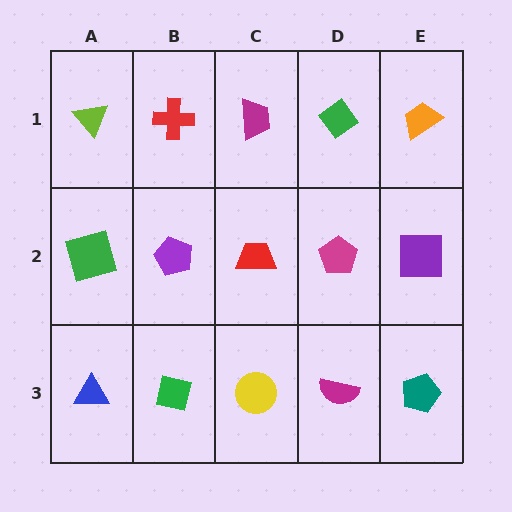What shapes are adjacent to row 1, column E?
A purple square (row 2, column E), a green diamond (row 1, column D).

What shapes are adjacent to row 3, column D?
A magenta pentagon (row 2, column D), a yellow circle (row 3, column C), a teal pentagon (row 3, column E).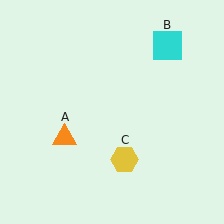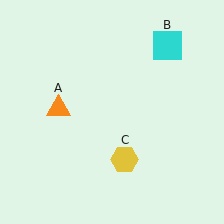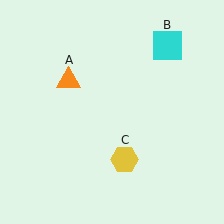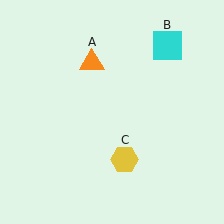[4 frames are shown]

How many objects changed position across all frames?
1 object changed position: orange triangle (object A).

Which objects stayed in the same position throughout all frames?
Cyan square (object B) and yellow hexagon (object C) remained stationary.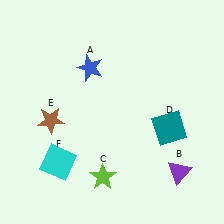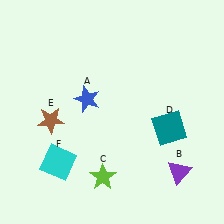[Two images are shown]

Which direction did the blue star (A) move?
The blue star (A) moved down.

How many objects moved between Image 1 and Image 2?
1 object moved between the two images.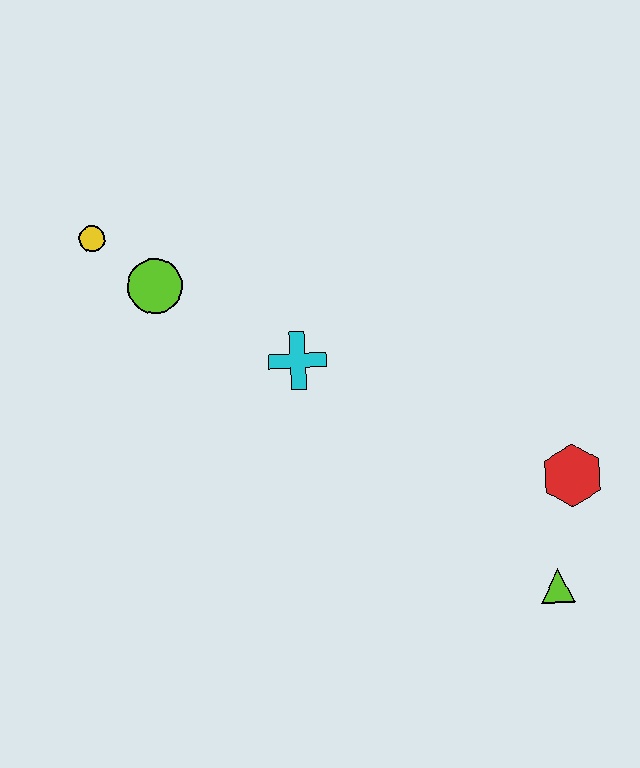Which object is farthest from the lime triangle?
The yellow circle is farthest from the lime triangle.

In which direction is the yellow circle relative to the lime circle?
The yellow circle is to the left of the lime circle.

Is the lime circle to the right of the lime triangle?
No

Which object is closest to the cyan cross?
The lime circle is closest to the cyan cross.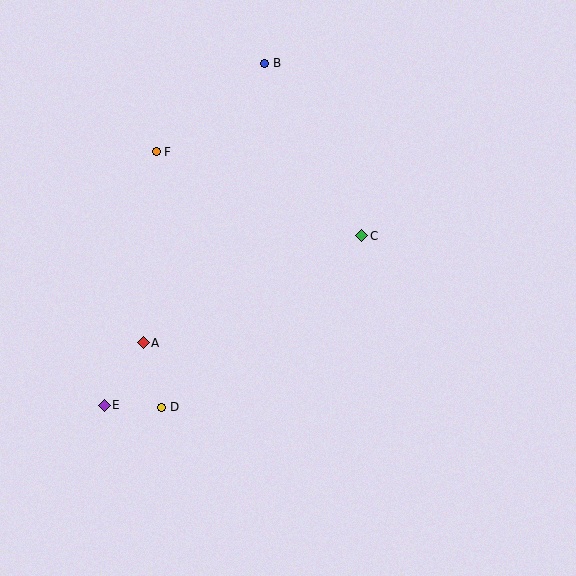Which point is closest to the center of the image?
Point C at (362, 236) is closest to the center.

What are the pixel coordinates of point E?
Point E is at (104, 405).